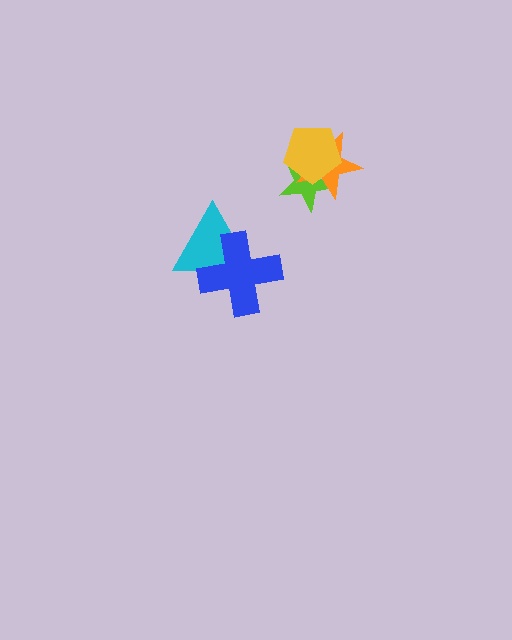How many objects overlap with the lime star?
2 objects overlap with the lime star.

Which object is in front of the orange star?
The yellow pentagon is in front of the orange star.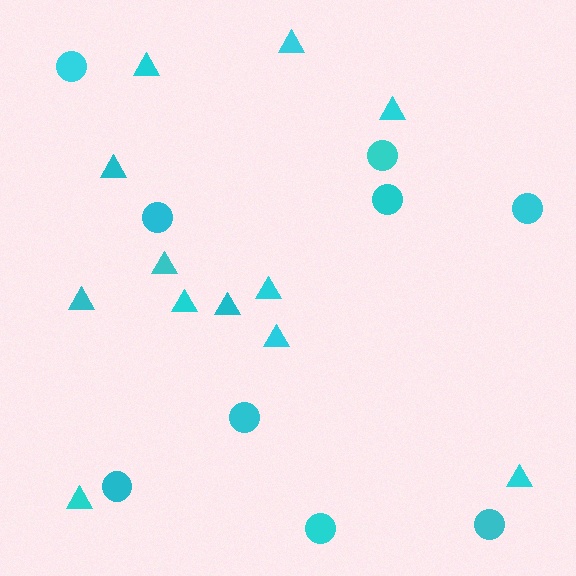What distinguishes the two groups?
There are 2 groups: one group of circles (9) and one group of triangles (12).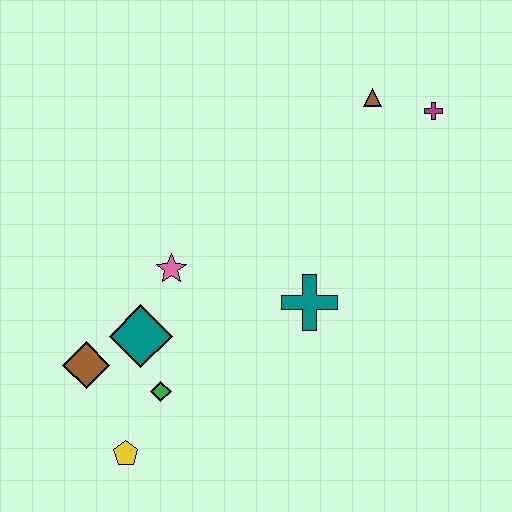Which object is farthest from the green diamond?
The magenta cross is farthest from the green diamond.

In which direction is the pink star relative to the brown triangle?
The pink star is to the left of the brown triangle.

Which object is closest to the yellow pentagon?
The green diamond is closest to the yellow pentagon.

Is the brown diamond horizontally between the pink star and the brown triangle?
No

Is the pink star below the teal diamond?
No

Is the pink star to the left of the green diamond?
No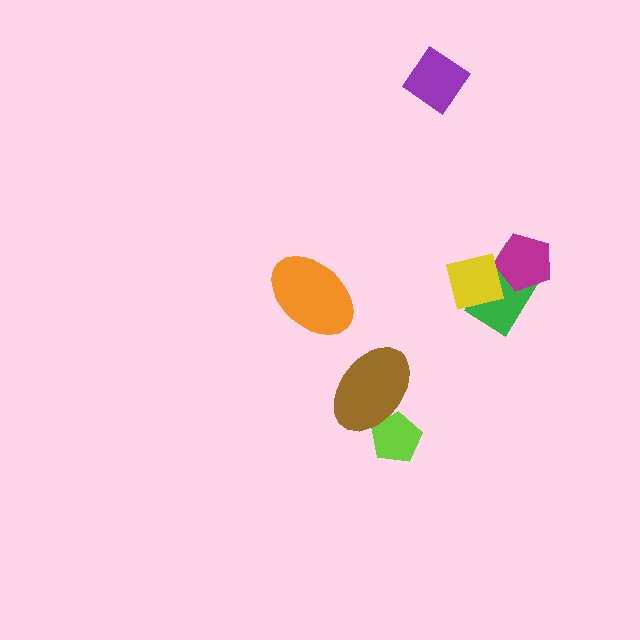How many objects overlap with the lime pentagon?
1 object overlaps with the lime pentagon.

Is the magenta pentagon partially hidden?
Yes, it is partially covered by another shape.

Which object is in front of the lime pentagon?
The brown ellipse is in front of the lime pentagon.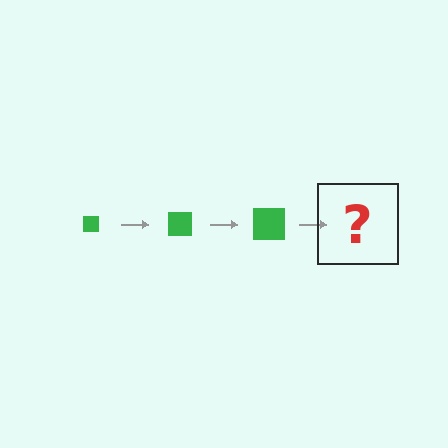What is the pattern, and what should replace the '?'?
The pattern is that the square gets progressively larger each step. The '?' should be a green square, larger than the previous one.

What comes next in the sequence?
The next element should be a green square, larger than the previous one.